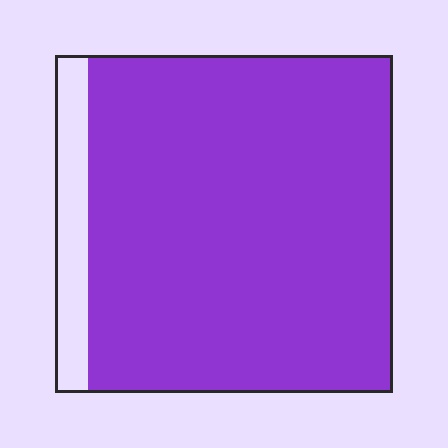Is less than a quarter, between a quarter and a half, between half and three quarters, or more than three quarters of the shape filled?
More than three quarters.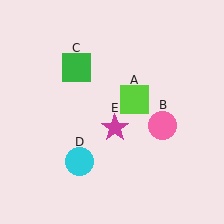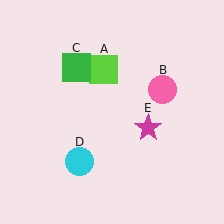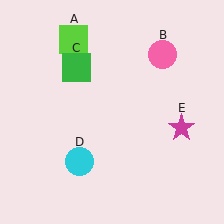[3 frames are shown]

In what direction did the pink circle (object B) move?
The pink circle (object B) moved up.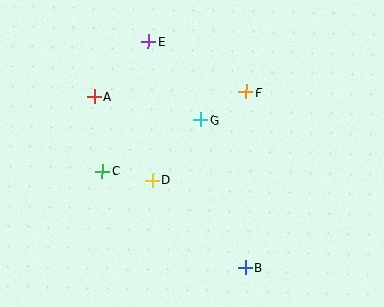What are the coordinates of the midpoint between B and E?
The midpoint between B and E is at (197, 155).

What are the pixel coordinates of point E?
Point E is at (149, 42).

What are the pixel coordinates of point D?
Point D is at (153, 180).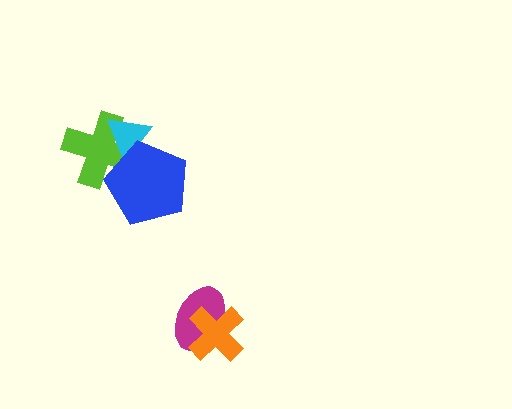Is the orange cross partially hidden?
No, no other shape covers it.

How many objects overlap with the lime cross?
2 objects overlap with the lime cross.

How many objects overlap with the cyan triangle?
2 objects overlap with the cyan triangle.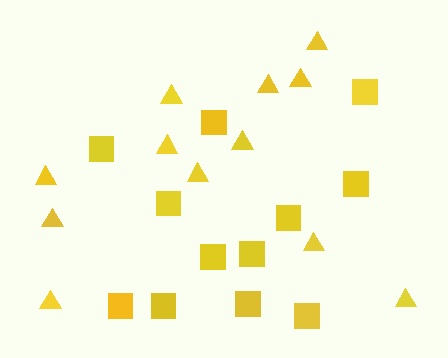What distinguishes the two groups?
There are 2 groups: one group of triangles (12) and one group of squares (12).